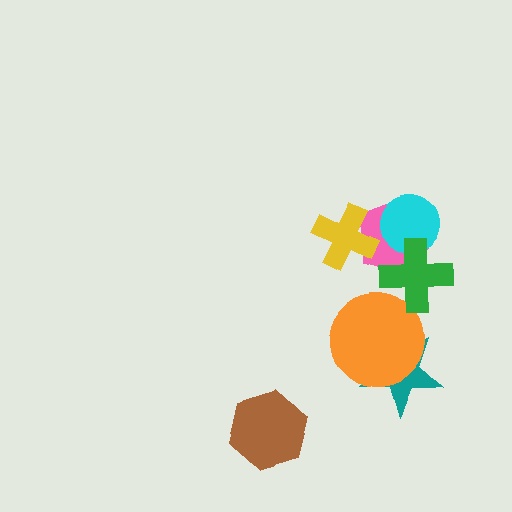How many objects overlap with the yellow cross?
1 object overlaps with the yellow cross.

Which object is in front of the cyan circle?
The green cross is in front of the cyan circle.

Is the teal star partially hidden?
Yes, it is partially covered by another shape.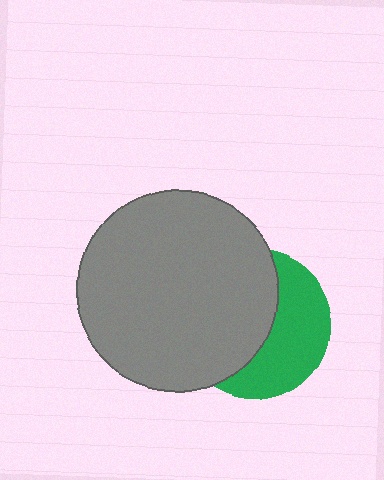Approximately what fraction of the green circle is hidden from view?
Roughly 55% of the green circle is hidden behind the gray circle.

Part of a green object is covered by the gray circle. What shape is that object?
It is a circle.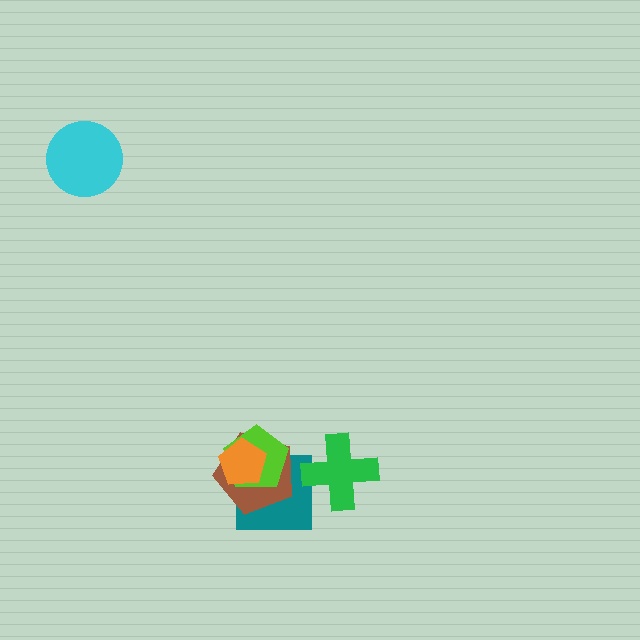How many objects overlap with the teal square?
3 objects overlap with the teal square.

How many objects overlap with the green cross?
0 objects overlap with the green cross.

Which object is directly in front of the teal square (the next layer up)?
The brown pentagon is directly in front of the teal square.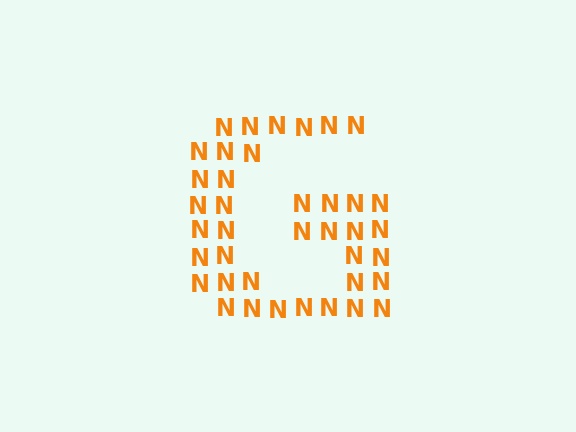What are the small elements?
The small elements are letter N's.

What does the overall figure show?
The overall figure shows the letter G.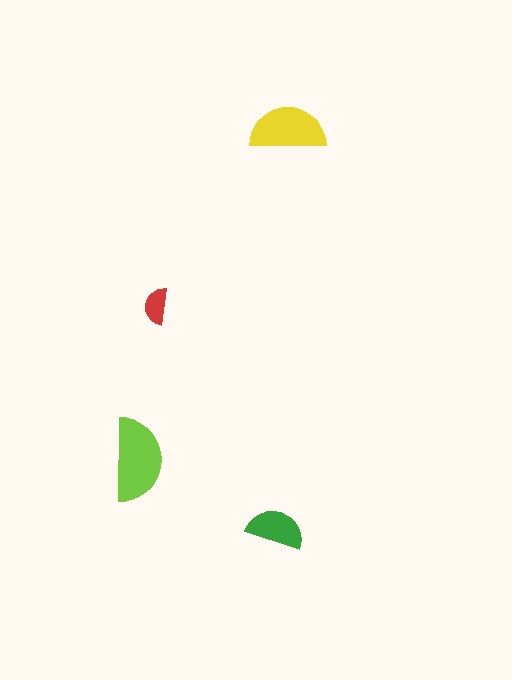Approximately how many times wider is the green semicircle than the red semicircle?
About 1.5 times wider.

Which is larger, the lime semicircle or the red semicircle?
The lime one.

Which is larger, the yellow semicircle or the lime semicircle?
The lime one.